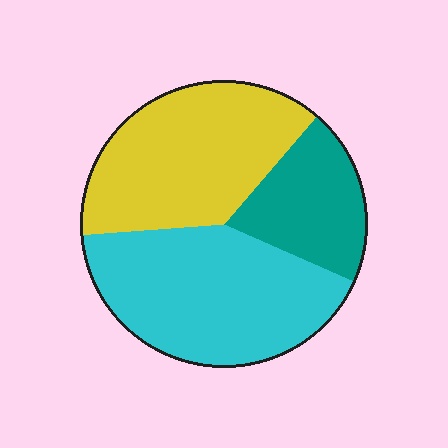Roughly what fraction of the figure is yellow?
Yellow takes up about three eighths (3/8) of the figure.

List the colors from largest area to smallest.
From largest to smallest: cyan, yellow, teal.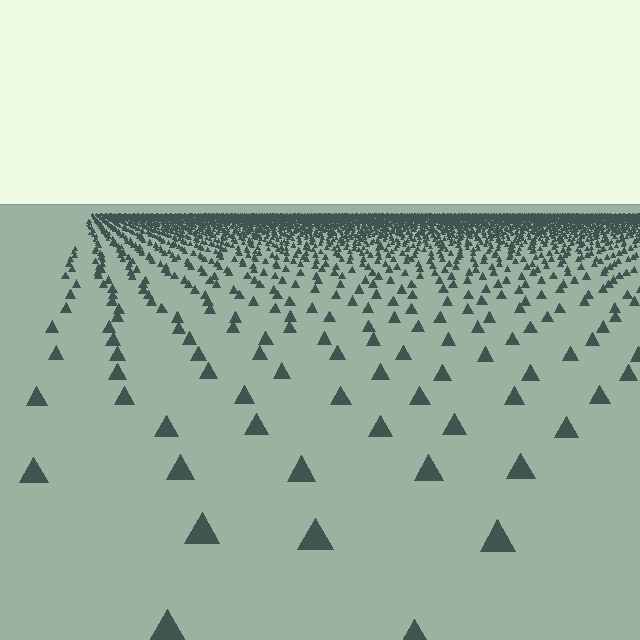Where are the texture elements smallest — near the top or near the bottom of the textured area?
Near the top.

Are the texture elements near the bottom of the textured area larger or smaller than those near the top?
Larger. Near the bottom, elements are closer to the viewer and appear at a bigger on-screen size.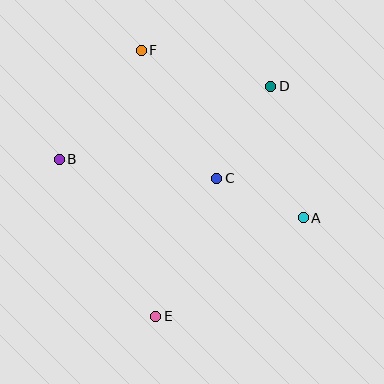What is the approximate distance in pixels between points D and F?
The distance between D and F is approximately 134 pixels.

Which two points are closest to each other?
Points A and C are closest to each other.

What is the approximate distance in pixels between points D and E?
The distance between D and E is approximately 257 pixels.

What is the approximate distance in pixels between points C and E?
The distance between C and E is approximately 151 pixels.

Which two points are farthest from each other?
Points E and F are farthest from each other.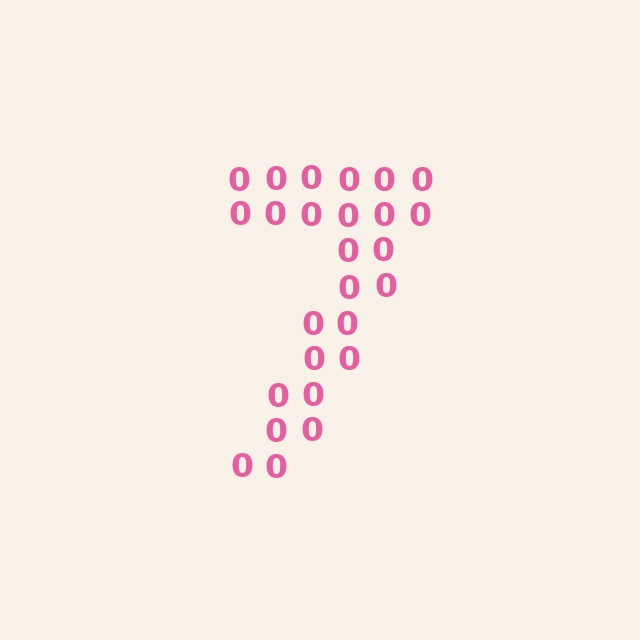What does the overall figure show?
The overall figure shows the digit 7.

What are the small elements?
The small elements are digit 0's.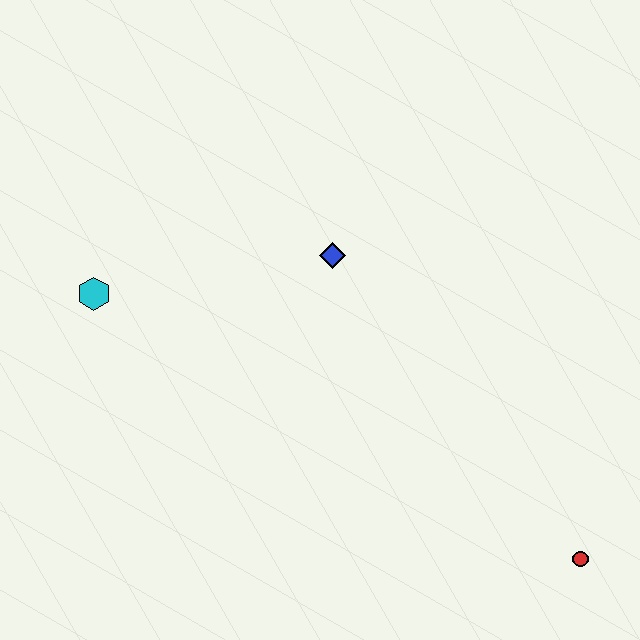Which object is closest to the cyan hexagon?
The blue diamond is closest to the cyan hexagon.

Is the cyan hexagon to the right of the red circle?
No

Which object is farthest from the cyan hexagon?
The red circle is farthest from the cyan hexagon.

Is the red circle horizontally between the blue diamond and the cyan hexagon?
No